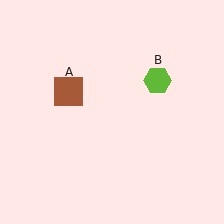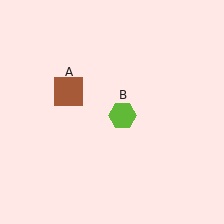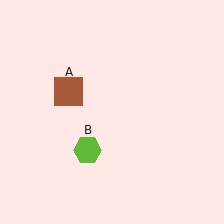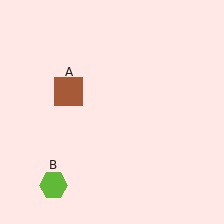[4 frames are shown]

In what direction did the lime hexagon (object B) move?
The lime hexagon (object B) moved down and to the left.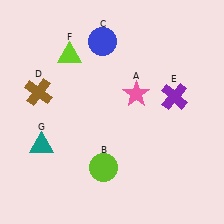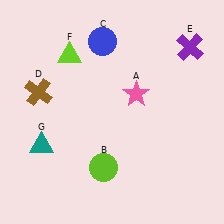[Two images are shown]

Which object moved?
The purple cross (E) moved up.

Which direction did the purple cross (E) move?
The purple cross (E) moved up.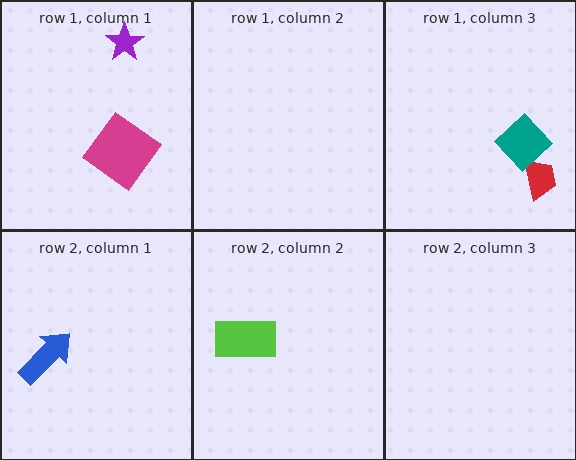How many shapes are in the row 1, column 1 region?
2.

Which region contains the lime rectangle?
The row 2, column 2 region.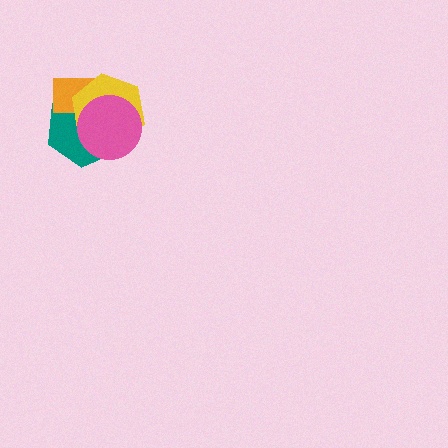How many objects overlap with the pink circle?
3 objects overlap with the pink circle.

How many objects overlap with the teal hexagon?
3 objects overlap with the teal hexagon.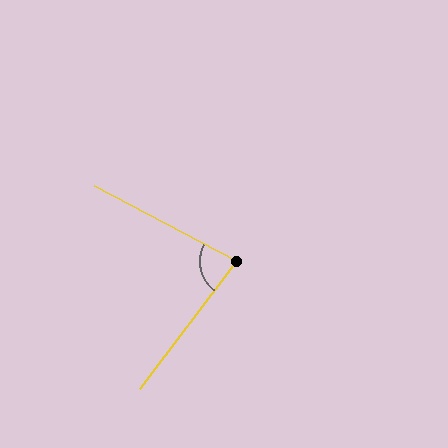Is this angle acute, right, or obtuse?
It is acute.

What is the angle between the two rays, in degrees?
Approximately 80 degrees.